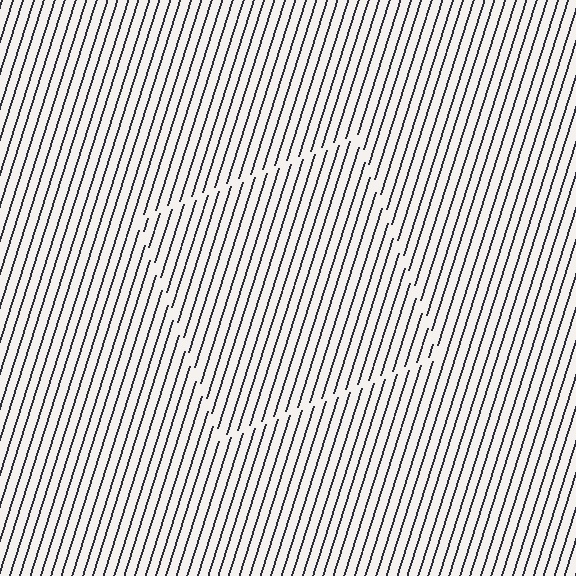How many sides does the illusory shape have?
4 sides — the line-ends trace a square.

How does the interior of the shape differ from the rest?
The interior of the shape contains the same grating, shifted by half a period — the contour is defined by the phase discontinuity where line-ends from the inner and outer gratings abut.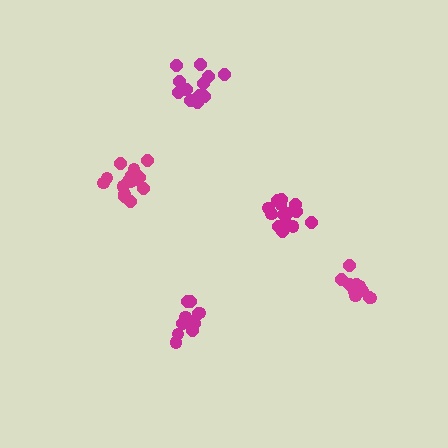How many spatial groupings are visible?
There are 5 spatial groupings.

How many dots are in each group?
Group 1: 14 dots, Group 2: 12 dots, Group 3: 16 dots, Group 4: 11 dots, Group 5: 14 dots (67 total).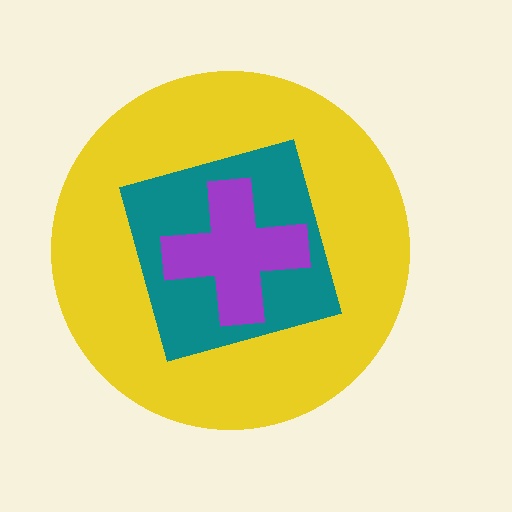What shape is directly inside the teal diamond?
The purple cross.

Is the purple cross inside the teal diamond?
Yes.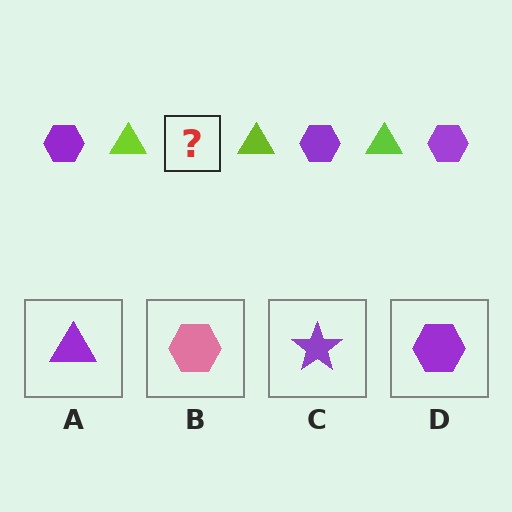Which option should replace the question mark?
Option D.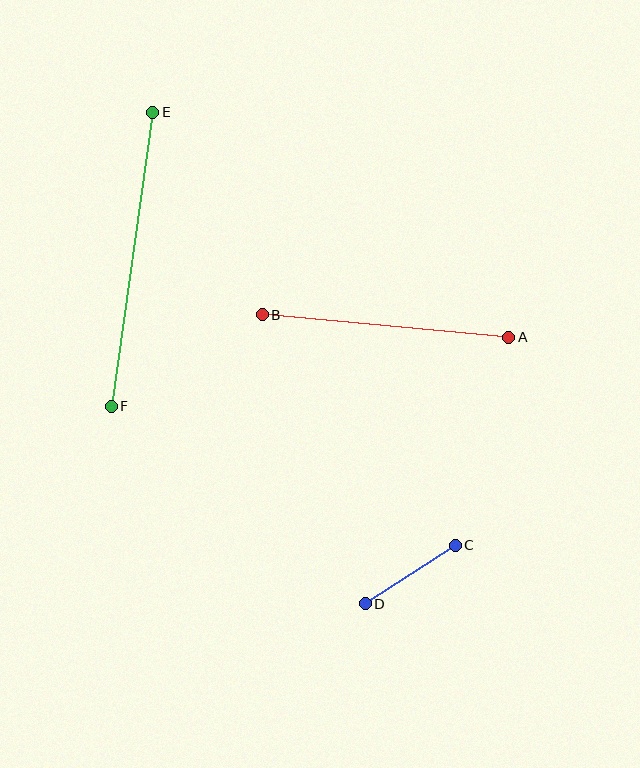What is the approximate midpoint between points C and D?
The midpoint is at approximately (410, 575) pixels.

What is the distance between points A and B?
The distance is approximately 248 pixels.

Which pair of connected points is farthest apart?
Points E and F are farthest apart.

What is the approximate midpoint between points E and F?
The midpoint is at approximately (132, 259) pixels.